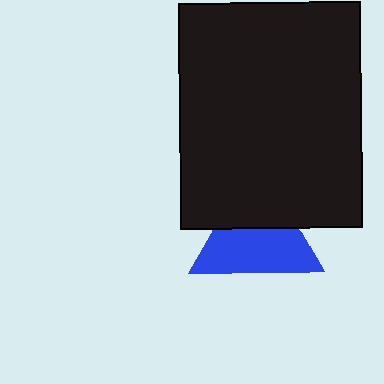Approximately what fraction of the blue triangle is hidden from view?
Roughly 40% of the blue triangle is hidden behind the black rectangle.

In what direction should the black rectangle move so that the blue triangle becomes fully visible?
The black rectangle should move up. That is the shortest direction to clear the overlap and leave the blue triangle fully visible.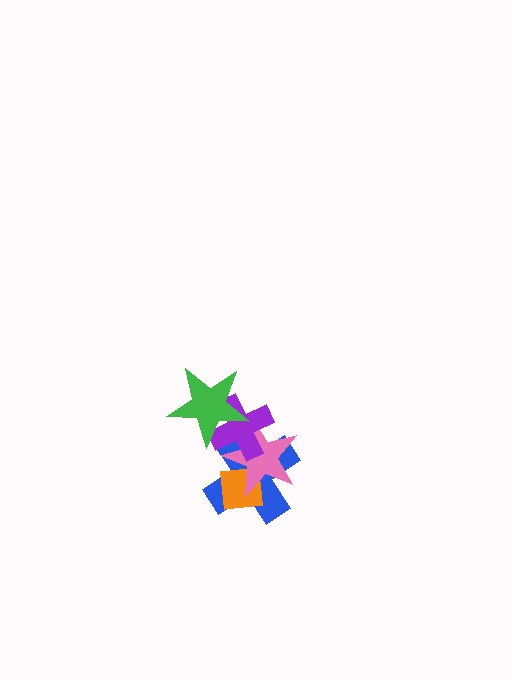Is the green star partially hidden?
No, no other shape covers it.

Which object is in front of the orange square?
The pink star is in front of the orange square.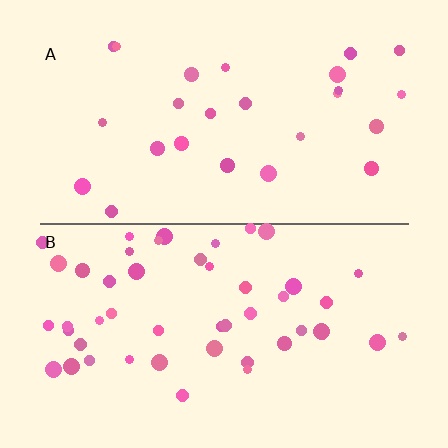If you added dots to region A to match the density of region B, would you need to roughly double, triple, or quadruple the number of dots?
Approximately double.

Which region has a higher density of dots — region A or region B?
B (the bottom).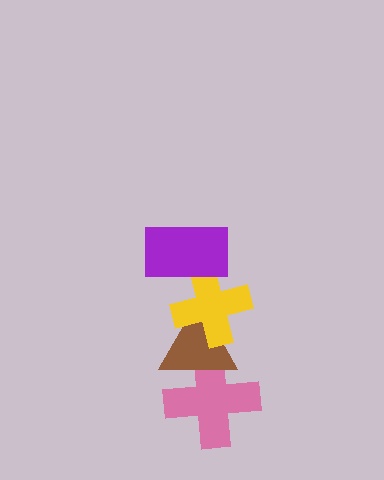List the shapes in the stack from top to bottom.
From top to bottom: the purple rectangle, the yellow cross, the brown triangle, the pink cross.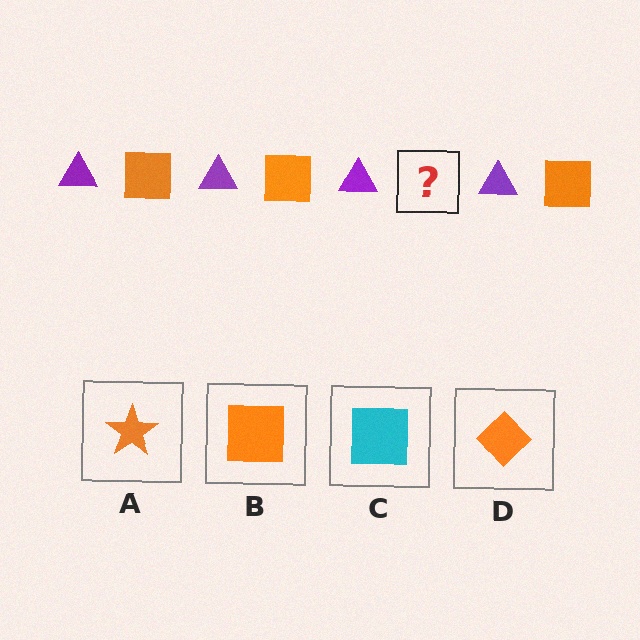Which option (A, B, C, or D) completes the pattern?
B.